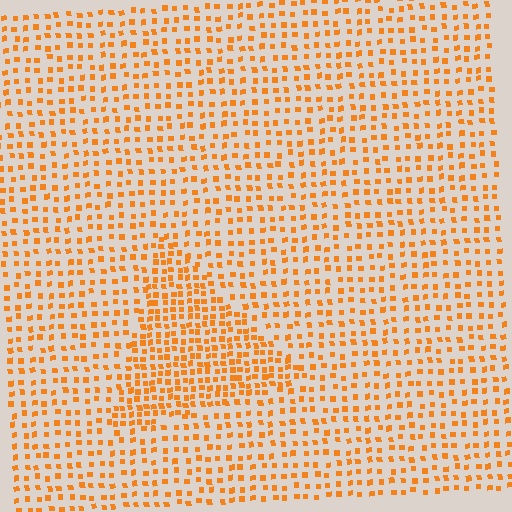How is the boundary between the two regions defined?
The boundary is defined by a change in element density (approximately 1.8x ratio). All elements are the same color, size, and shape.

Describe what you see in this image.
The image contains small orange elements arranged at two different densities. A triangle-shaped region is visible where the elements are more densely packed than the surrounding area.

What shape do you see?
I see a triangle.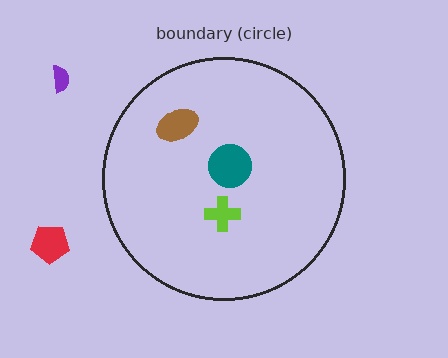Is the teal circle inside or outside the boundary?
Inside.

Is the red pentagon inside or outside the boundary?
Outside.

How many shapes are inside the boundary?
3 inside, 2 outside.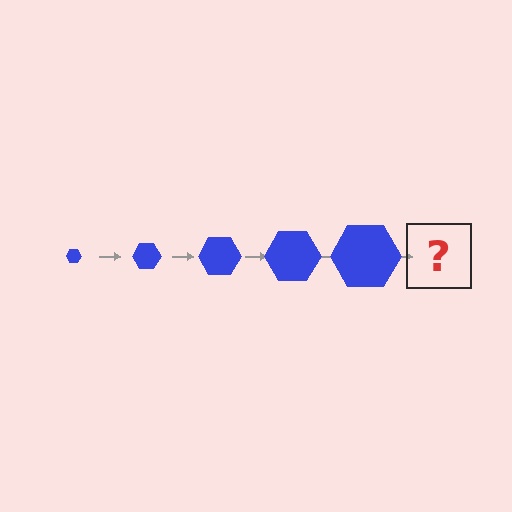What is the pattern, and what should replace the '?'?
The pattern is that the hexagon gets progressively larger each step. The '?' should be a blue hexagon, larger than the previous one.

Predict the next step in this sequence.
The next step is a blue hexagon, larger than the previous one.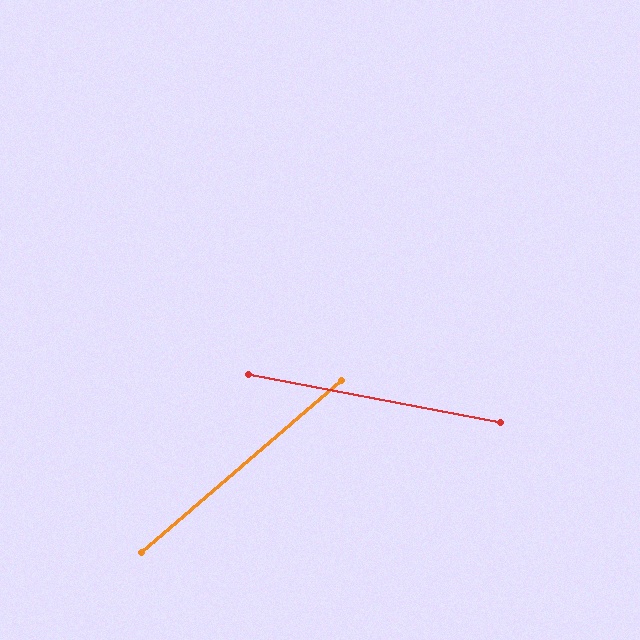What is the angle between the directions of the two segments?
Approximately 51 degrees.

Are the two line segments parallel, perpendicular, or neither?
Neither parallel nor perpendicular — they differ by about 51°.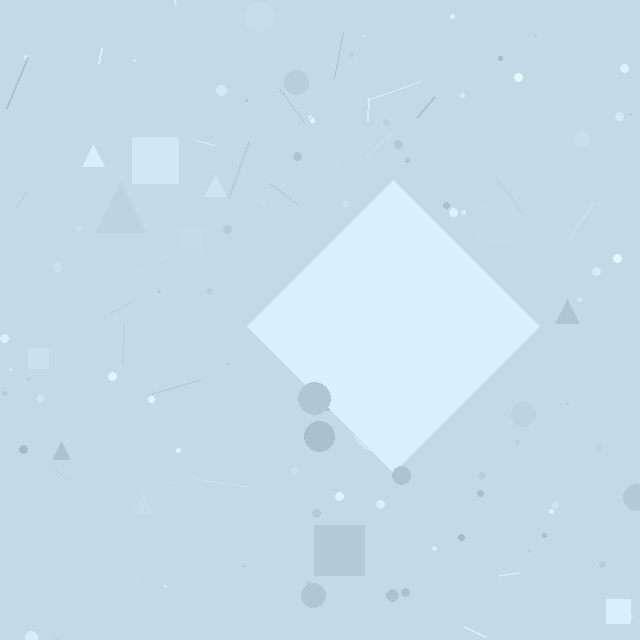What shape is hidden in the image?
A diamond is hidden in the image.